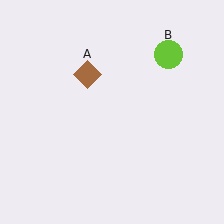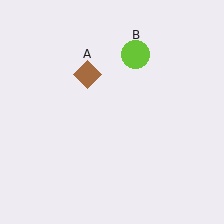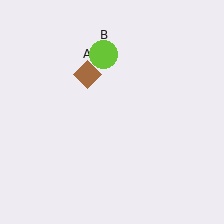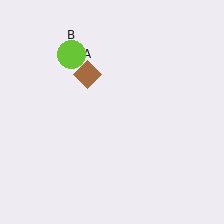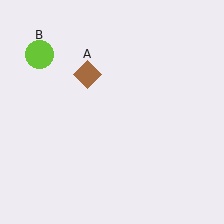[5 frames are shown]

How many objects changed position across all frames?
1 object changed position: lime circle (object B).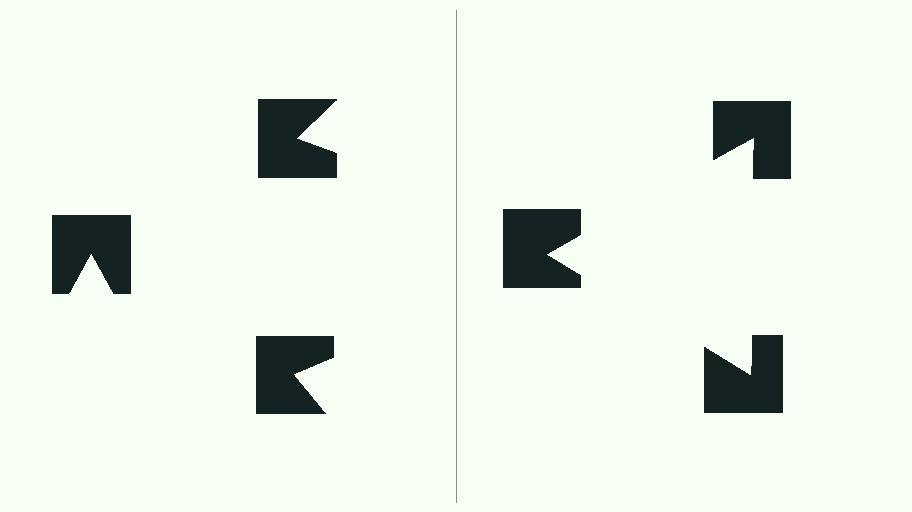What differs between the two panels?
The notched squares are positioned identically on both sides; only the wedge orientations differ. On the right they align to a triangle; on the left they are misaligned.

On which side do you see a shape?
An illusory triangle appears on the right side. On the left side the wedge cuts are rotated, so no coherent shape forms.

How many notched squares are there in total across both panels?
6 — 3 on each side.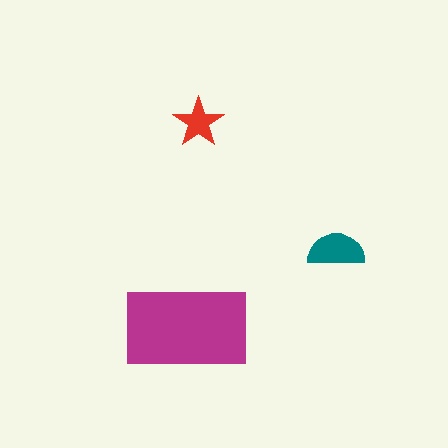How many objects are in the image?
There are 3 objects in the image.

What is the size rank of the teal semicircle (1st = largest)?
2nd.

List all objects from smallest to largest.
The red star, the teal semicircle, the magenta rectangle.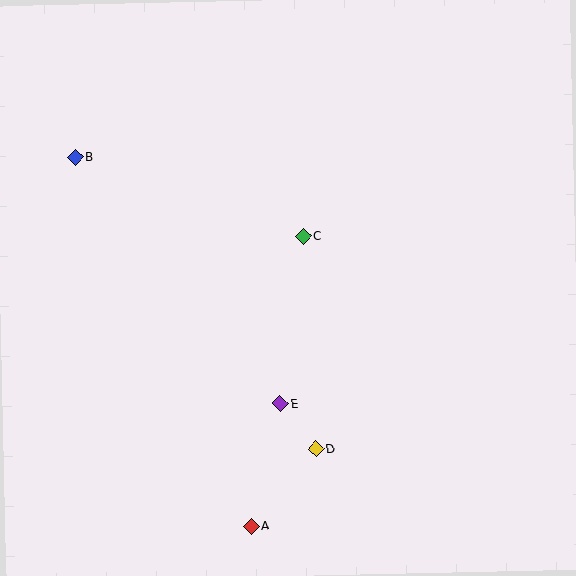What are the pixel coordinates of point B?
Point B is at (75, 157).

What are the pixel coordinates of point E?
Point E is at (280, 404).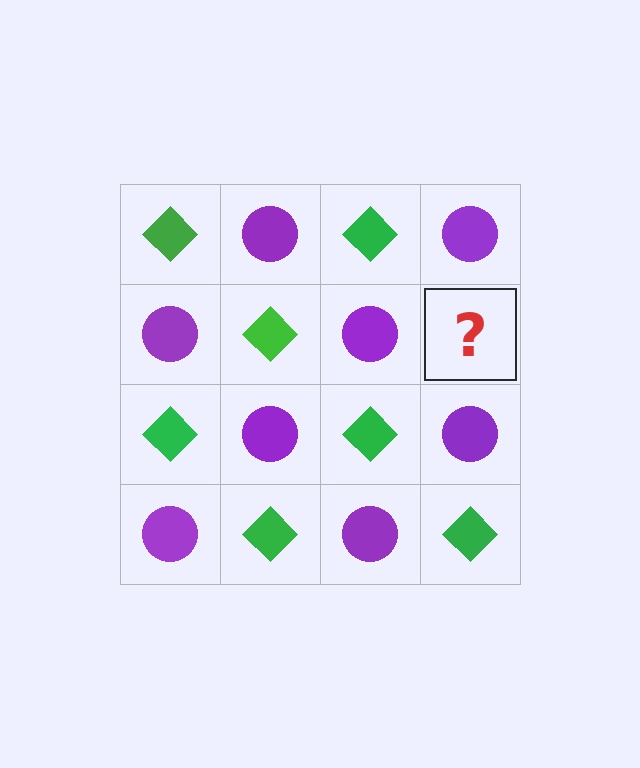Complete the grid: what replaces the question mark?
The question mark should be replaced with a green diamond.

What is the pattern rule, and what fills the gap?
The rule is that it alternates green diamond and purple circle in a checkerboard pattern. The gap should be filled with a green diamond.